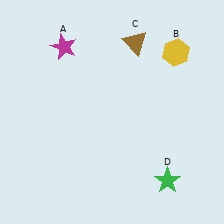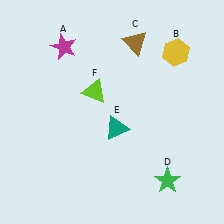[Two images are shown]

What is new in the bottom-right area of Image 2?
A teal triangle (E) was added in the bottom-right area of Image 2.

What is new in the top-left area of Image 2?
A lime triangle (F) was added in the top-left area of Image 2.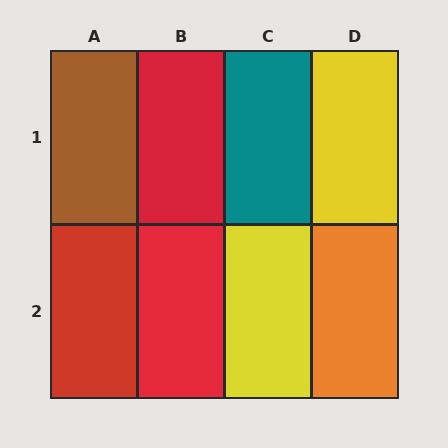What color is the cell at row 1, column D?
Yellow.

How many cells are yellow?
2 cells are yellow.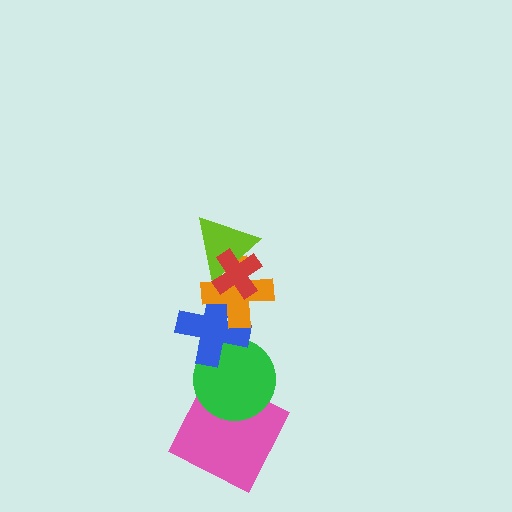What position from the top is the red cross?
The red cross is 1st from the top.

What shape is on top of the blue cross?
The orange cross is on top of the blue cross.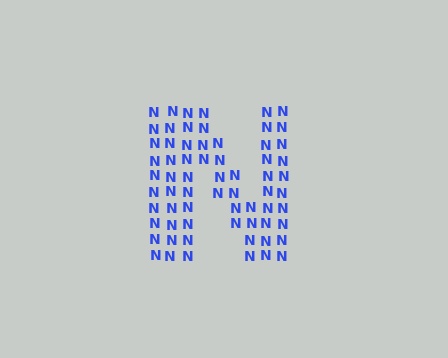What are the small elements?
The small elements are letter N's.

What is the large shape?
The large shape is the letter N.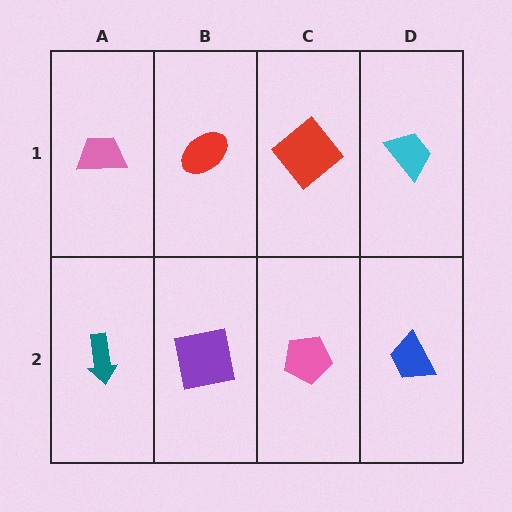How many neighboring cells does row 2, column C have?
3.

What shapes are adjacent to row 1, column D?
A blue trapezoid (row 2, column D), a red diamond (row 1, column C).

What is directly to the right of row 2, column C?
A blue trapezoid.